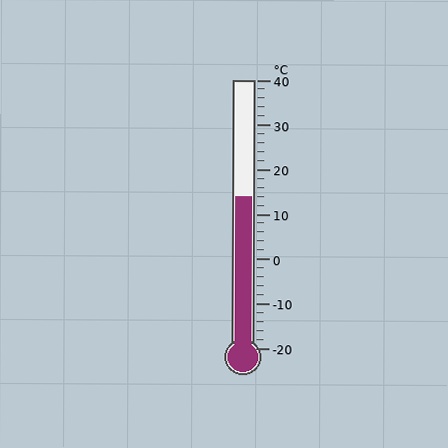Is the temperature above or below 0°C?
The temperature is above 0°C.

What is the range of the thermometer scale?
The thermometer scale ranges from -20°C to 40°C.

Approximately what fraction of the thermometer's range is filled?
The thermometer is filled to approximately 55% of its range.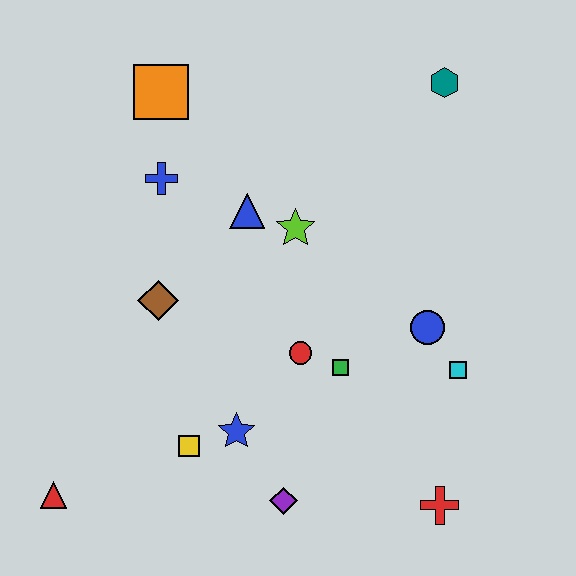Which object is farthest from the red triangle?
The teal hexagon is farthest from the red triangle.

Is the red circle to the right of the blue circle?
No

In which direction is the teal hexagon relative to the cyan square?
The teal hexagon is above the cyan square.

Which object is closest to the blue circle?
The cyan square is closest to the blue circle.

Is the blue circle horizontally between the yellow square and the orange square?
No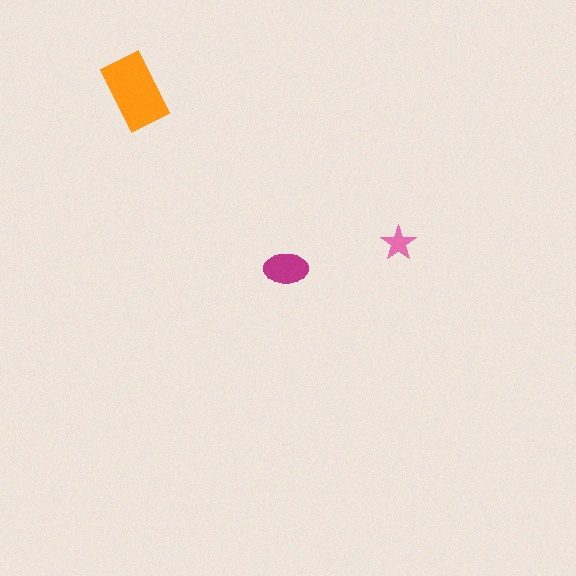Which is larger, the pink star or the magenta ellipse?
The magenta ellipse.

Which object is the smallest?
The pink star.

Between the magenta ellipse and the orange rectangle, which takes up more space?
The orange rectangle.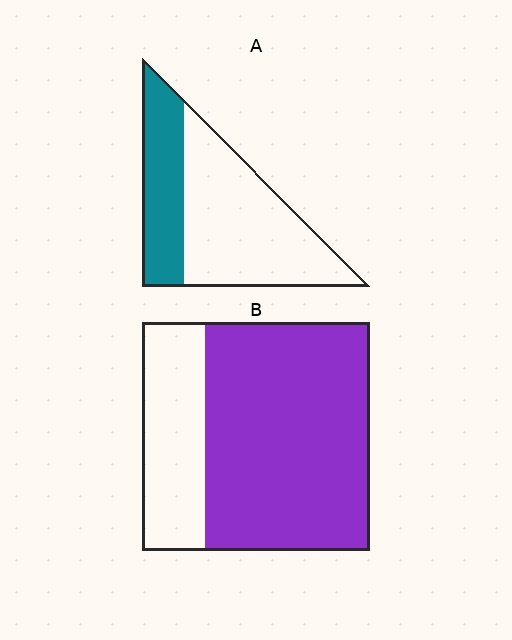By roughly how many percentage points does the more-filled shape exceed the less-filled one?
By roughly 40 percentage points (B over A).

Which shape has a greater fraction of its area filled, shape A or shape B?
Shape B.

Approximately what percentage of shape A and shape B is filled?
A is approximately 35% and B is approximately 70%.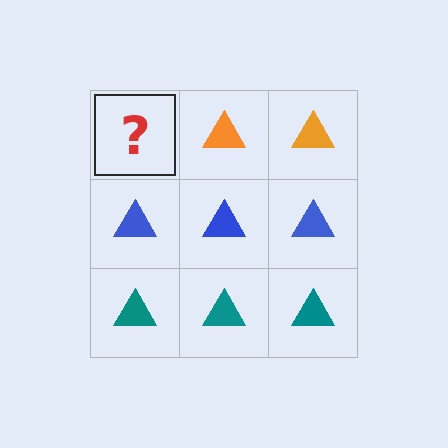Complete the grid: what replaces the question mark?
The question mark should be replaced with an orange triangle.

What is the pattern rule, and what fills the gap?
The rule is that each row has a consistent color. The gap should be filled with an orange triangle.